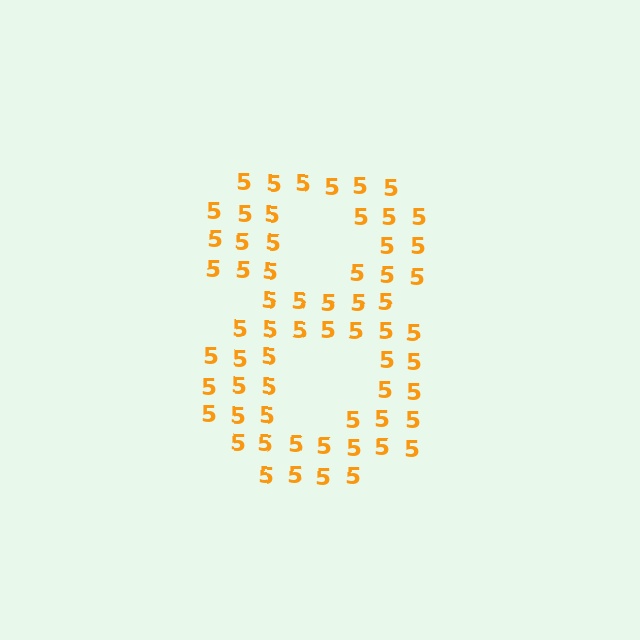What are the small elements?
The small elements are digit 5's.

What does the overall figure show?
The overall figure shows the digit 8.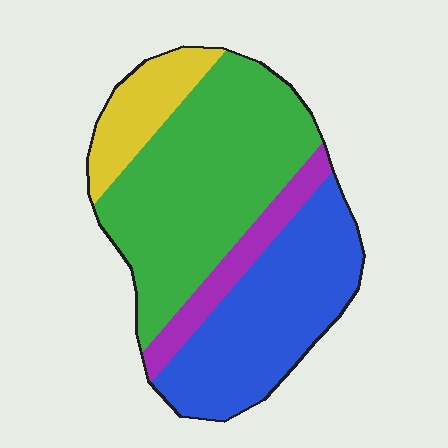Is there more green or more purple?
Green.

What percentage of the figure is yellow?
Yellow covers 12% of the figure.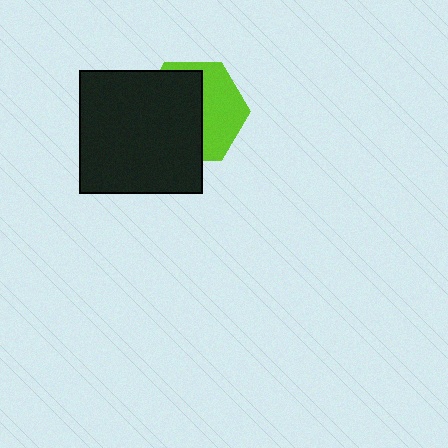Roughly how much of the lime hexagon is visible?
A small part of it is visible (roughly 42%).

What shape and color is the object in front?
The object in front is a black square.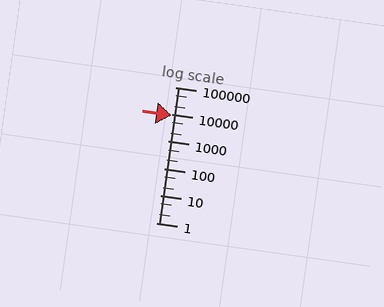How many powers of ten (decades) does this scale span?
The scale spans 5 decades, from 1 to 100000.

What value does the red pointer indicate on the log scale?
The pointer indicates approximately 9500.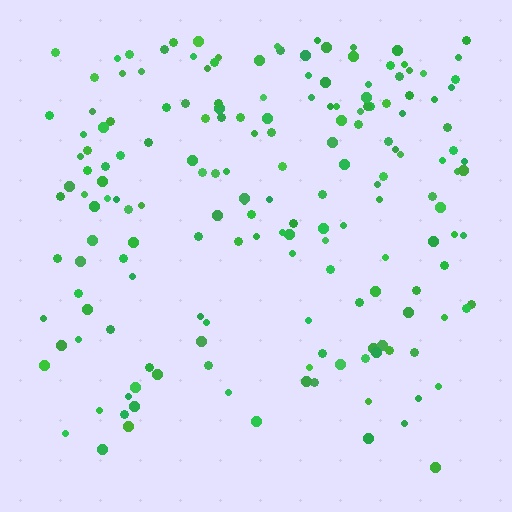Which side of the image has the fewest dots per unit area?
The bottom.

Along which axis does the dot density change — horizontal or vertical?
Vertical.